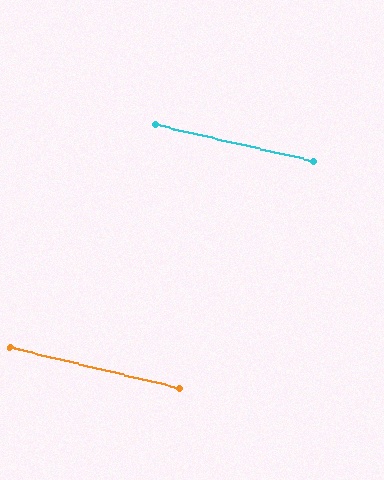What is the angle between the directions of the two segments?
Approximately 0 degrees.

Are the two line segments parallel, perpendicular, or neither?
Parallel — their directions differ by only 0.3°.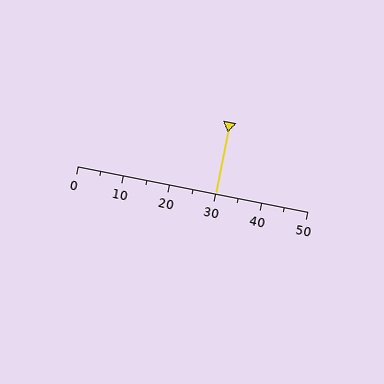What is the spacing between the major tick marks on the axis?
The major ticks are spaced 10 apart.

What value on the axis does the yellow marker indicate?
The marker indicates approximately 30.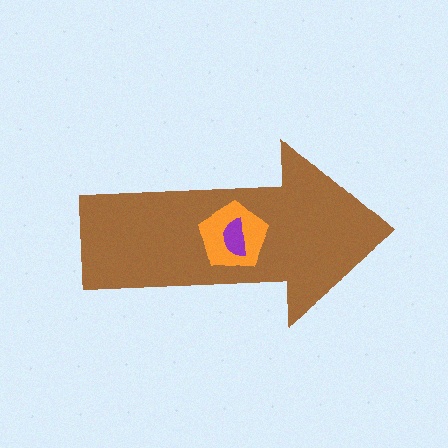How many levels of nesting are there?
3.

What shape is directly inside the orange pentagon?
The purple semicircle.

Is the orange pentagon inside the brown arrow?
Yes.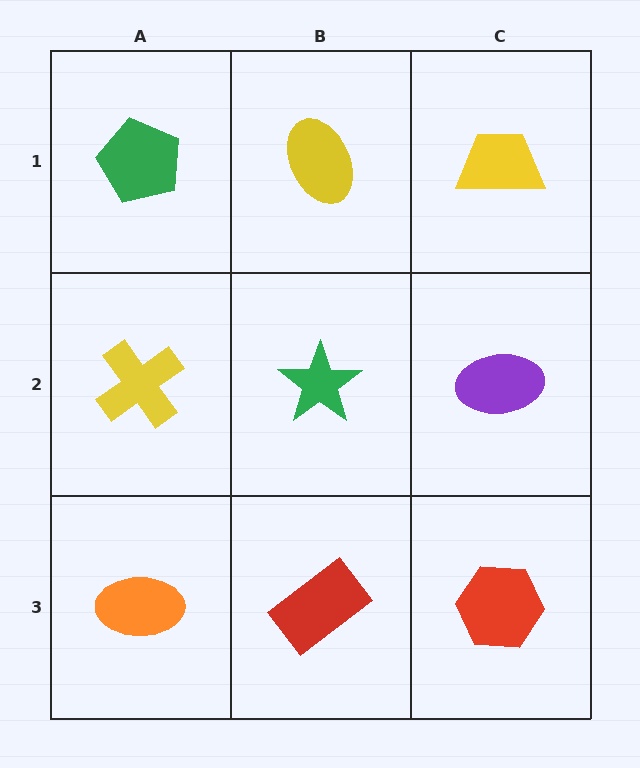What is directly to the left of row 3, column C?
A red rectangle.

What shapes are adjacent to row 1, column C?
A purple ellipse (row 2, column C), a yellow ellipse (row 1, column B).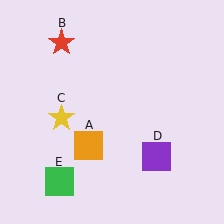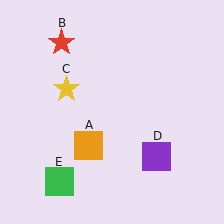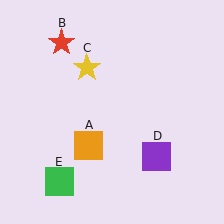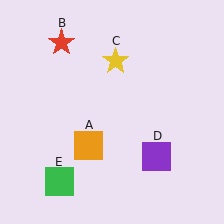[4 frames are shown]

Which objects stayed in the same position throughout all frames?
Orange square (object A) and red star (object B) and purple square (object D) and green square (object E) remained stationary.